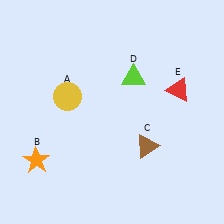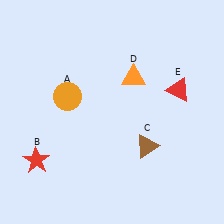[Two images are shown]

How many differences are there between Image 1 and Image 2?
There are 3 differences between the two images.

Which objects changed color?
A changed from yellow to orange. B changed from orange to red. D changed from lime to orange.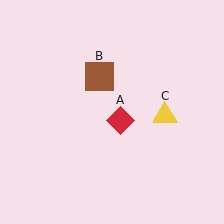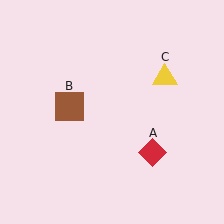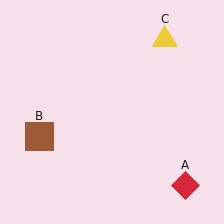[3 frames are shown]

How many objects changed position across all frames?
3 objects changed position: red diamond (object A), brown square (object B), yellow triangle (object C).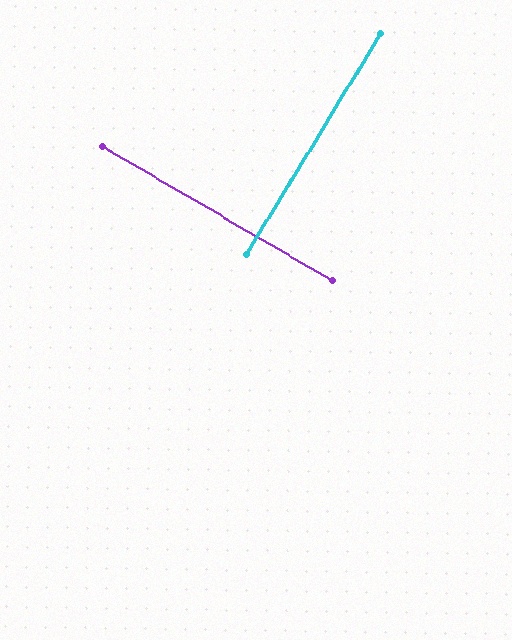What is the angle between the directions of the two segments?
Approximately 89 degrees.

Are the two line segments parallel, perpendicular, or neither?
Perpendicular — they meet at approximately 89°.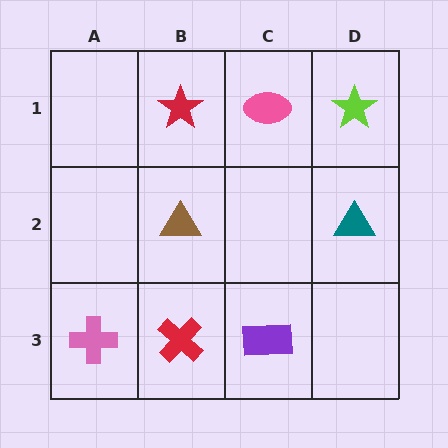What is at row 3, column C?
A purple rectangle.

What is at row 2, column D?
A teal triangle.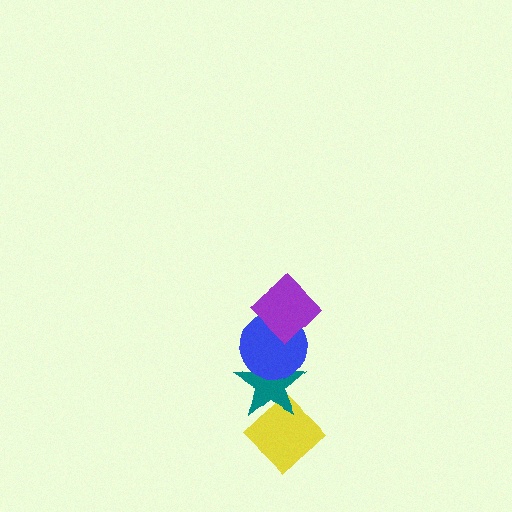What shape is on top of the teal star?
The blue circle is on top of the teal star.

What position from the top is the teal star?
The teal star is 3rd from the top.